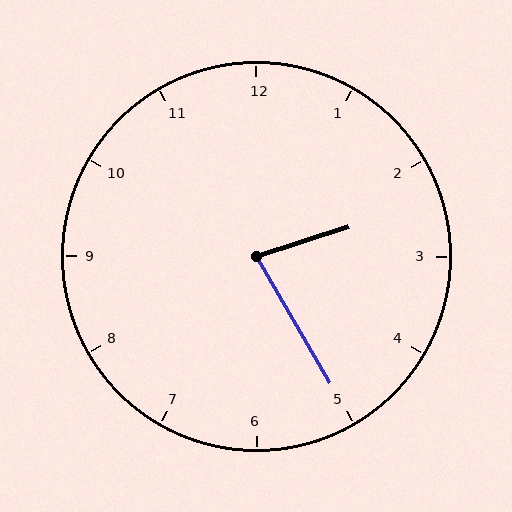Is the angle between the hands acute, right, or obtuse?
It is acute.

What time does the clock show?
2:25.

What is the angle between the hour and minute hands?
Approximately 78 degrees.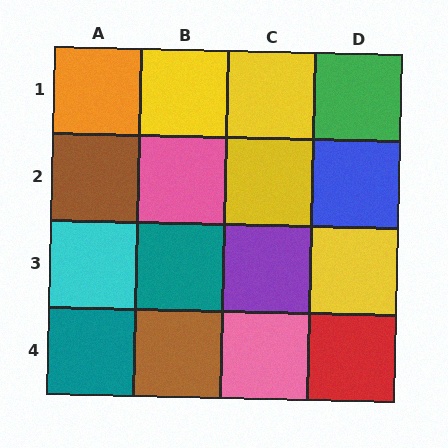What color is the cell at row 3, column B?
Teal.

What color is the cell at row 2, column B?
Pink.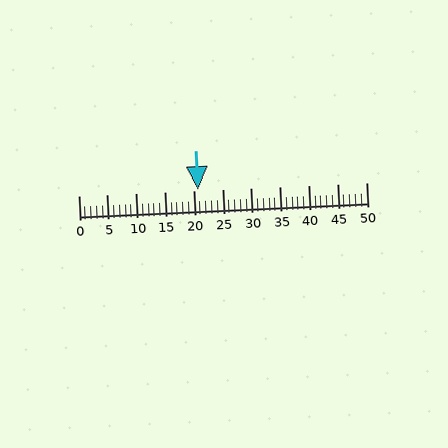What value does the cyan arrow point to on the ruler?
The cyan arrow points to approximately 21.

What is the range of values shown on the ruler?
The ruler shows values from 0 to 50.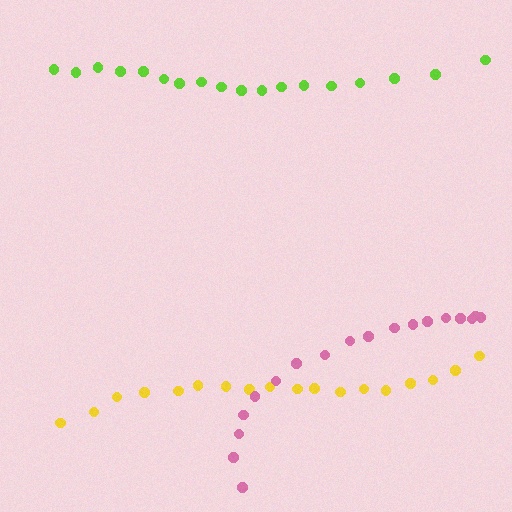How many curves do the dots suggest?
There are 3 distinct paths.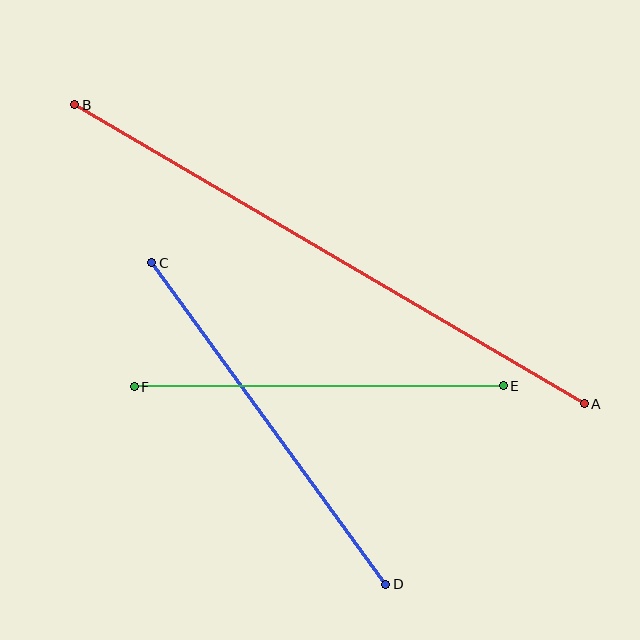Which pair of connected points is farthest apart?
Points A and B are farthest apart.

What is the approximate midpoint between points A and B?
The midpoint is at approximately (330, 254) pixels.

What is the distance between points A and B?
The distance is approximately 590 pixels.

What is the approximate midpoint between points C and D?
The midpoint is at approximately (269, 423) pixels.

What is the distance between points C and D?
The distance is approximately 398 pixels.